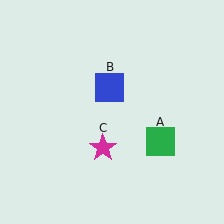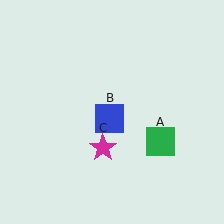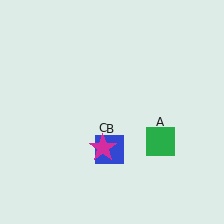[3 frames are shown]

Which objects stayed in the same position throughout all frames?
Green square (object A) and magenta star (object C) remained stationary.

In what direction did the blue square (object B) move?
The blue square (object B) moved down.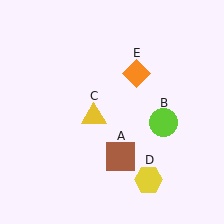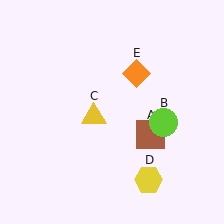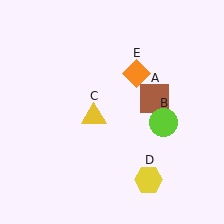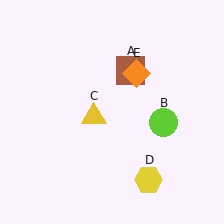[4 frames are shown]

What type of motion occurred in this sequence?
The brown square (object A) rotated counterclockwise around the center of the scene.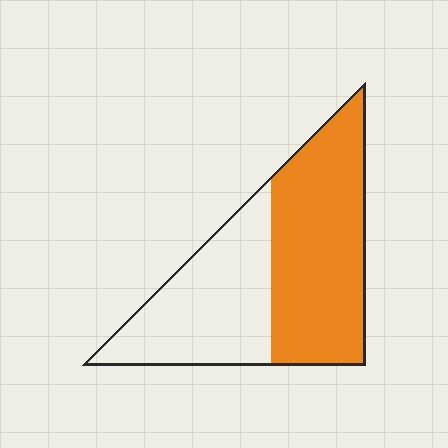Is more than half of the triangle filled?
Yes.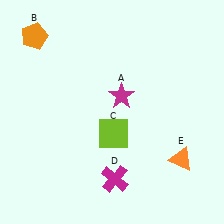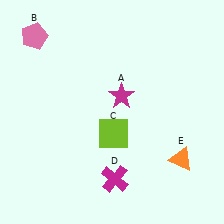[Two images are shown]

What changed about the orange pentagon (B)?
In Image 1, B is orange. In Image 2, it changed to pink.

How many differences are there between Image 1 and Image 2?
There is 1 difference between the two images.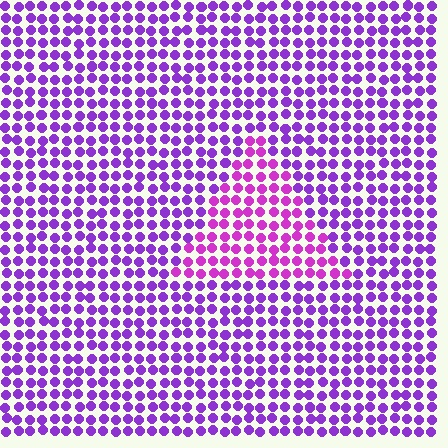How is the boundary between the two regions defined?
The boundary is defined purely by a slight shift in hue (about 27 degrees). Spacing, size, and orientation are identical on both sides.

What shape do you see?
I see a triangle.